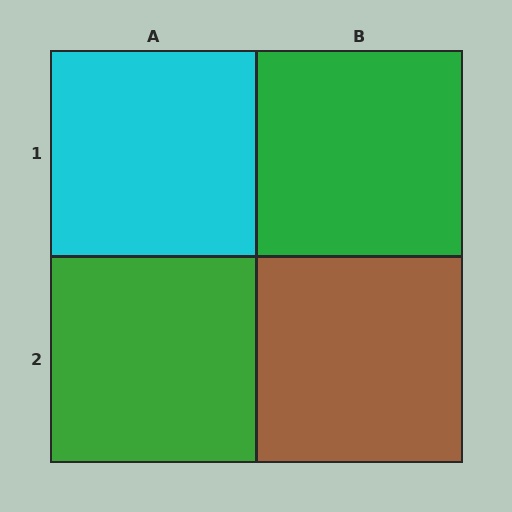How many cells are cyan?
1 cell is cyan.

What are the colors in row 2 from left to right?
Green, brown.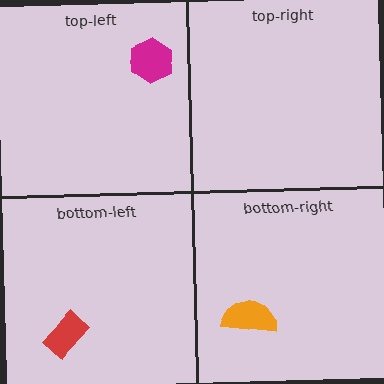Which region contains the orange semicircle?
The bottom-right region.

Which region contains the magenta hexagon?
The top-left region.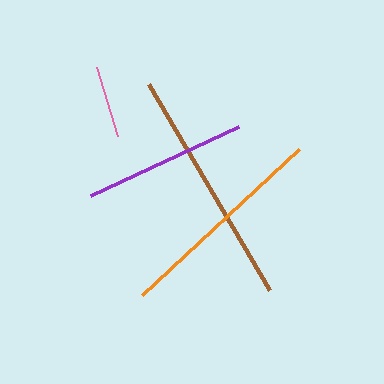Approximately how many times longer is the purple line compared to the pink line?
The purple line is approximately 2.3 times the length of the pink line.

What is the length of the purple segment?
The purple segment is approximately 163 pixels long.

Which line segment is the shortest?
The pink line is the shortest at approximately 72 pixels.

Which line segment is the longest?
The brown line is the longest at approximately 239 pixels.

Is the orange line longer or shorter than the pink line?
The orange line is longer than the pink line.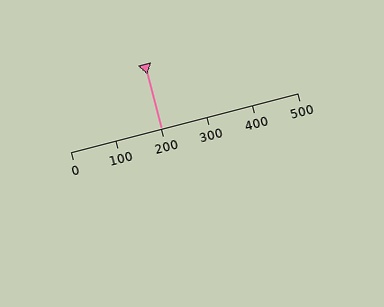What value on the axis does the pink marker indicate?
The marker indicates approximately 200.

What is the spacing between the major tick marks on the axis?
The major ticks are spaced 100 apart.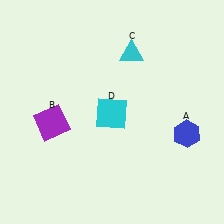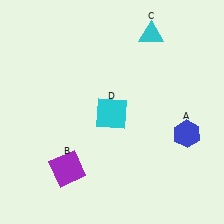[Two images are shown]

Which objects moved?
The objects that moved are: the purple square (B), the cyan triangle (C).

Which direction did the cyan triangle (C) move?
The cyan triangle (C) moved up.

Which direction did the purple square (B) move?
The purple square (B) moved down.